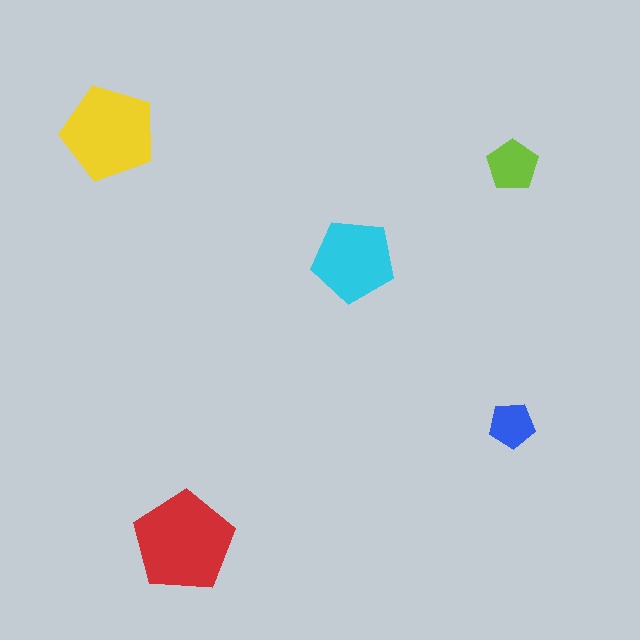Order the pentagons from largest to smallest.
the red one, the yellow one, the cyan one, the lime one, the blue one.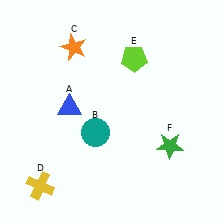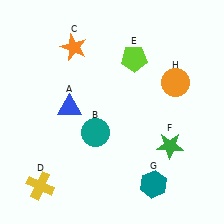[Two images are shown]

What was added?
A teal hexagon (G), an orange circle (H) were added in Image 2.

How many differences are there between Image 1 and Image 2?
There are 2 differences between the two images.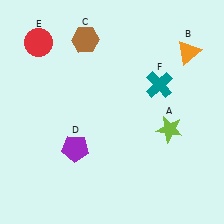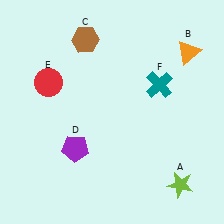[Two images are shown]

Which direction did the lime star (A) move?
The lime star (A) moved down.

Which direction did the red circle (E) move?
The red circle (E) moved down.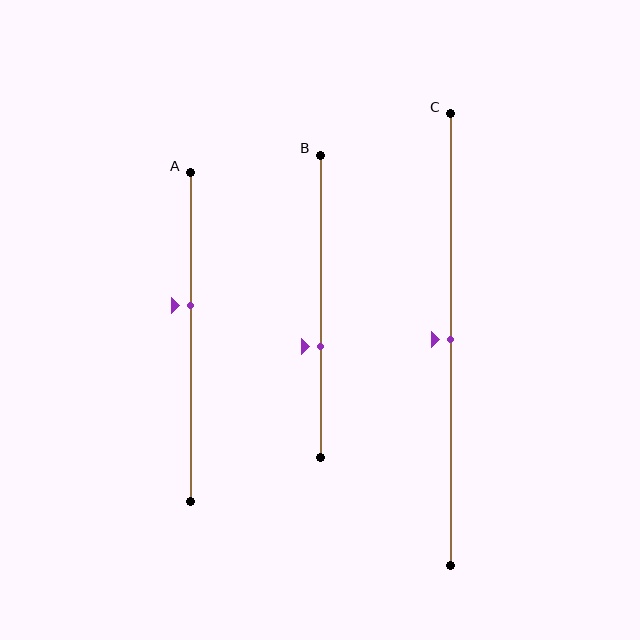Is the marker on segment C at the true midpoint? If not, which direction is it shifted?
Yes, the marker on segment C is at the true midpoint.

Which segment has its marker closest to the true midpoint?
Segment C has its marker closest to the true midpoint.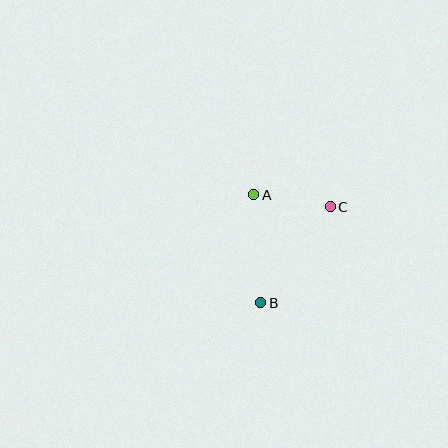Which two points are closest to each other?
Points A and C are closest to each other.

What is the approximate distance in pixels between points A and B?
The distance between A and B is approximately 108 pixels.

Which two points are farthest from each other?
Points B and C are farthest from each other.